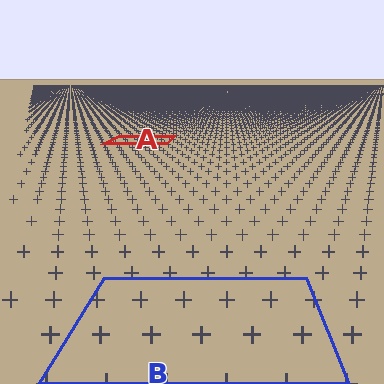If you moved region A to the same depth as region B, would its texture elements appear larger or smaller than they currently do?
They would appear larger. At a closer depth, the same texture elements are projected at a bigger on-screen size.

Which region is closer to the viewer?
Region B is closer. The texture elements there are larger and more spread out.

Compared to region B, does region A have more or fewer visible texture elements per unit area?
Region A has more texture elements per unit area — they are packed more densely because it is farther away.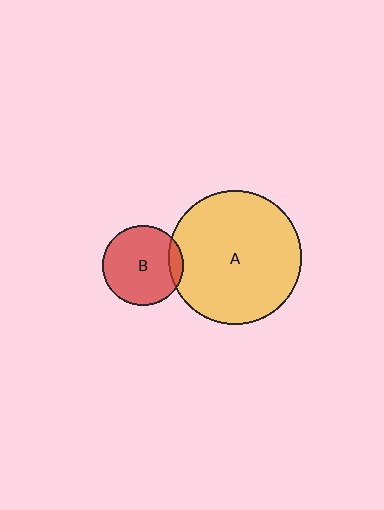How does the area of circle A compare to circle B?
Approximately 2.8 times.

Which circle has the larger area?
Circle A (yellow).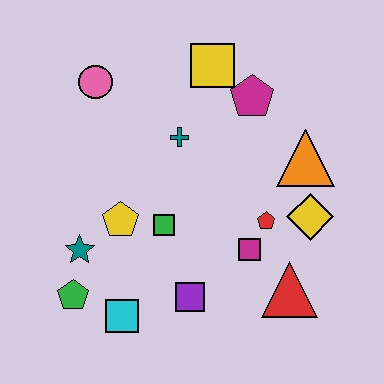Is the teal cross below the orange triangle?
No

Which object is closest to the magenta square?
The red pentagon is closest to the magenta square.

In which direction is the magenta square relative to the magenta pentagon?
The magenta square is below the magenta pentagon.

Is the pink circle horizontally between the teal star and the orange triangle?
Yes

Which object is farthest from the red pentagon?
The pink circle is farthest from the red pentagon.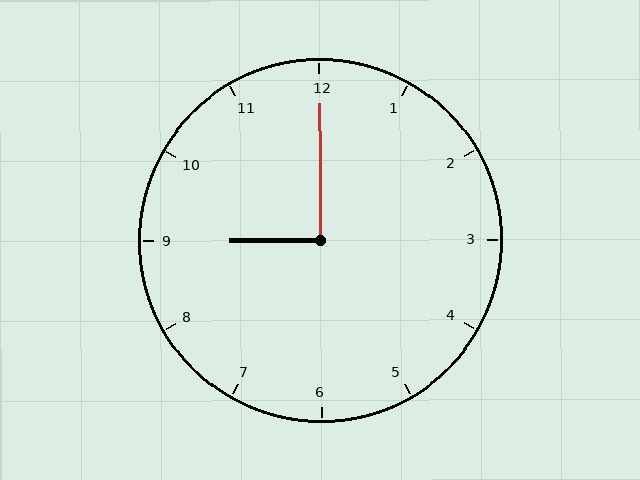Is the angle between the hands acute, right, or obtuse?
It is right.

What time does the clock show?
9:00.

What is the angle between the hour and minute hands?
Approximately 90 degrees.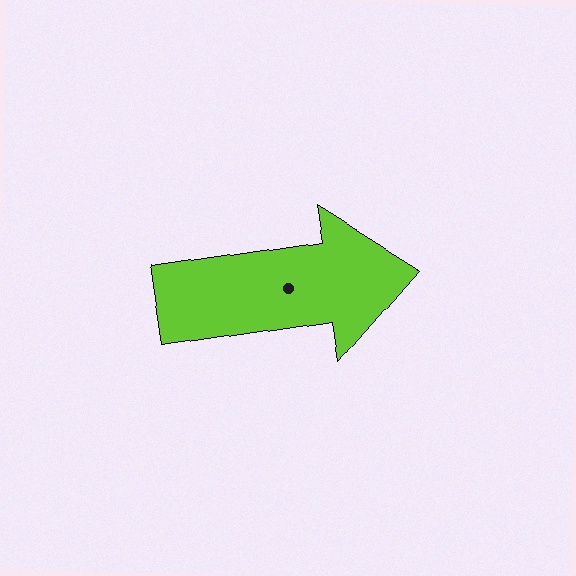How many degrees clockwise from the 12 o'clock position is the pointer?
Approximately 81 degrees.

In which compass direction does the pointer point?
East.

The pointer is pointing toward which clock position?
Roughly 3 o'clock.